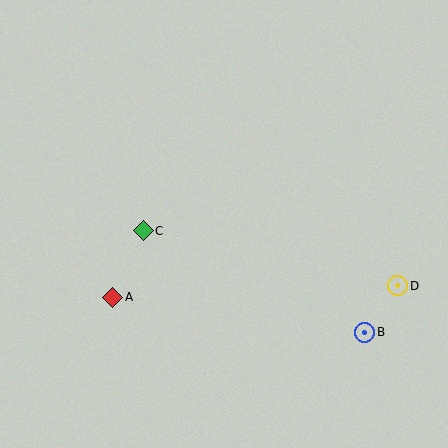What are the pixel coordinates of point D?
Point D is at (397, 286).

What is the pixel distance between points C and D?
The distance between C and D is 260 pixels.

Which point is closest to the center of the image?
Point C at (143, 231) is closest to the center.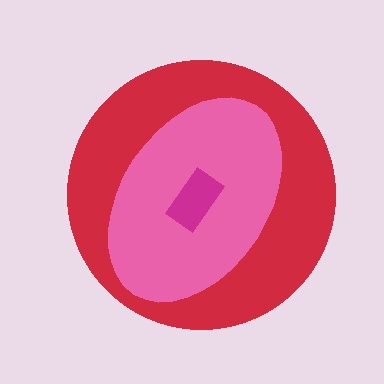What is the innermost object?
The magenta rectangle.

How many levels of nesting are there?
3.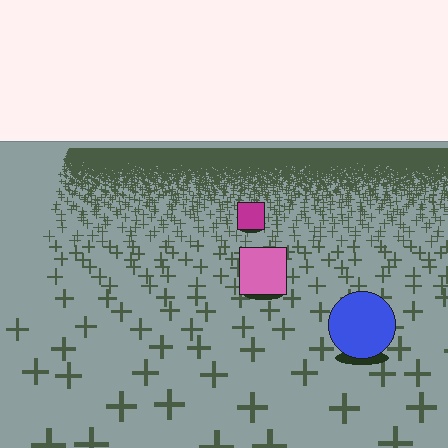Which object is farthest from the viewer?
The magenta square is farthest from the viewer. It appears smaller and the ground texture around it is denser.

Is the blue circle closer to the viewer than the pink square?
Yes. The blue circle is closer — you can tell from the texture gradient: the ground texture is coarser near it.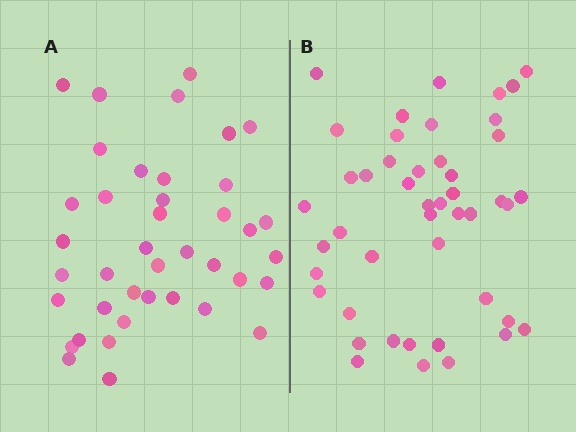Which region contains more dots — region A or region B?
Region B (the right region) has more dots.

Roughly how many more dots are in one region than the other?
Region B has about 6 more dots than region A.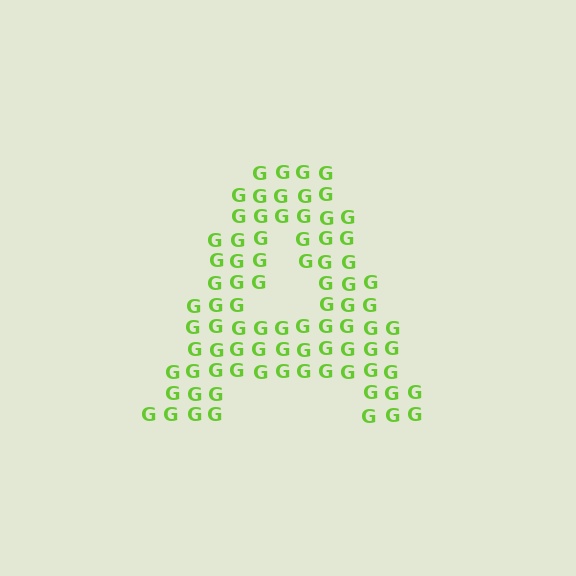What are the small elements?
The small elements are letter G's.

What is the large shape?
The large shape is the letter A.